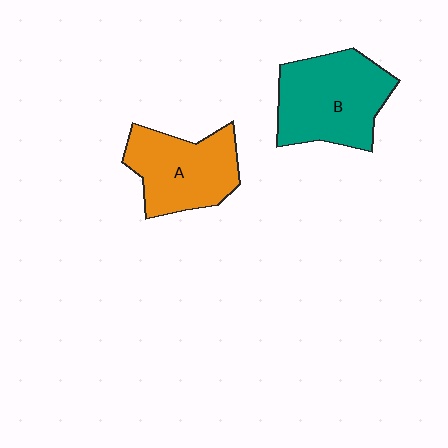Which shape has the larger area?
Shape B (teal).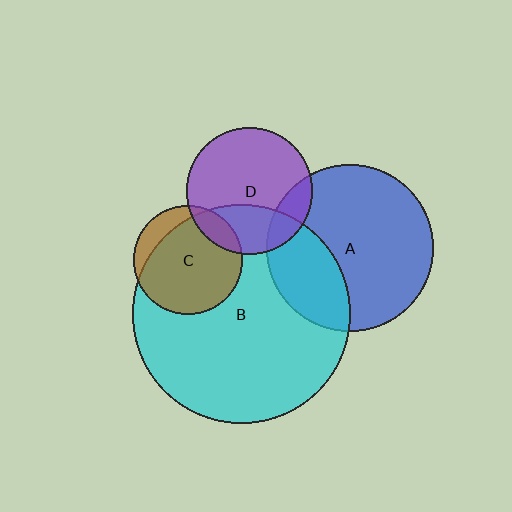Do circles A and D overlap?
Yes.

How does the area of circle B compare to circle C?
Approximately 4.0 times.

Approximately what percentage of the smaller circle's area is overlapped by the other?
Approximately 15%.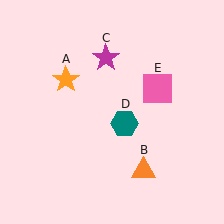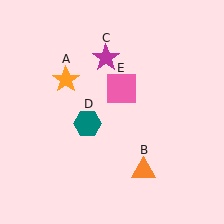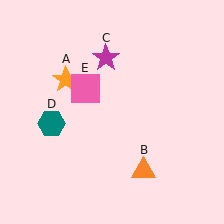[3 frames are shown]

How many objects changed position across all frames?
2 objects changed position: teal hexagon (object D), pink square (object E).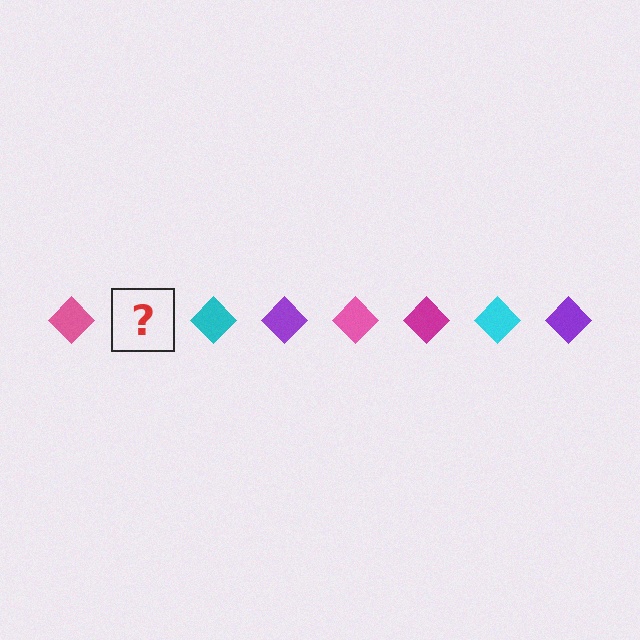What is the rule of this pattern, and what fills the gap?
The rule is that the pattern cycles through pink, magenta, cyan, purple diamonds. The gap should be filled with a magenta diamond.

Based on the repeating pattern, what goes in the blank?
The blank should be a magenta diamond.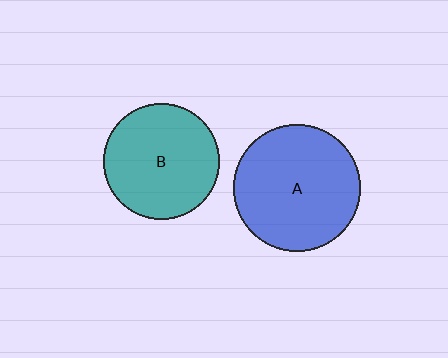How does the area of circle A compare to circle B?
Approximately 1.2 times.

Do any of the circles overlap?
No, none of the circles overlap.